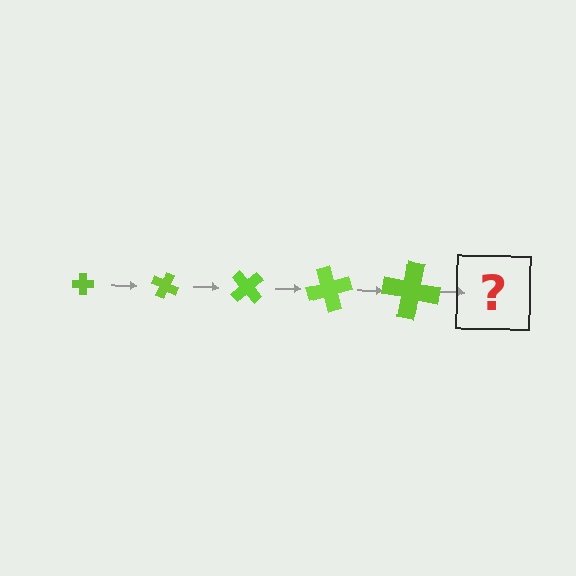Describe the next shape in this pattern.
It should be a cross, larger than the previous one and rotated 125 degrees from the start.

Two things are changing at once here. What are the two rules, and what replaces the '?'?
The two rules are that the cross grows larger each step and it rotates 25 degrees each step. The '?' should be a cross, larger than the previous one and rotated 125 degrees from the start.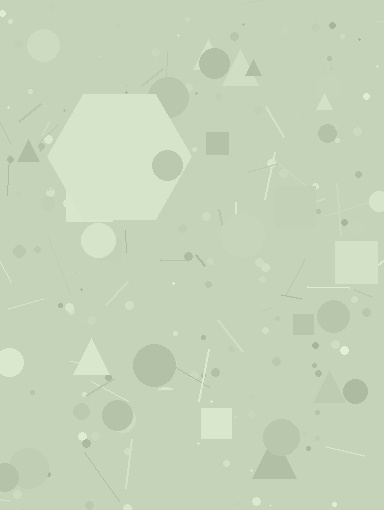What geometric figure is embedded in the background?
A hexagon is embedded in the background.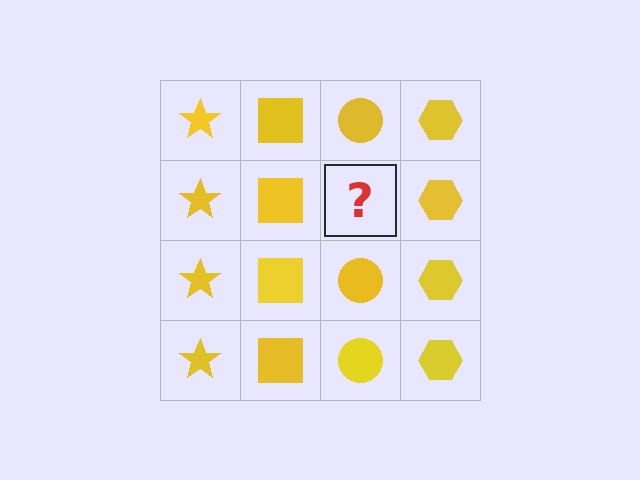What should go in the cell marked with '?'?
The missing cell should contain a yellow circle.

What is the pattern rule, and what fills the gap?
The rule is that each column has a consistent shape. The gap should be filled with a yellow circle.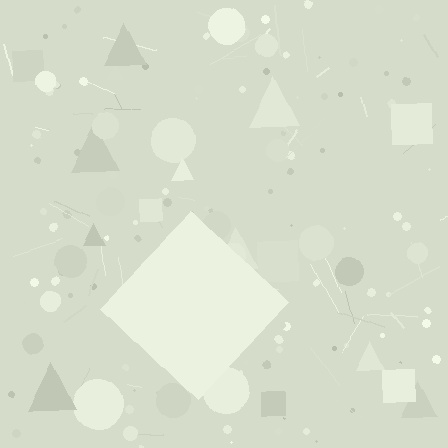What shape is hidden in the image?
A diamond is hidden in the image.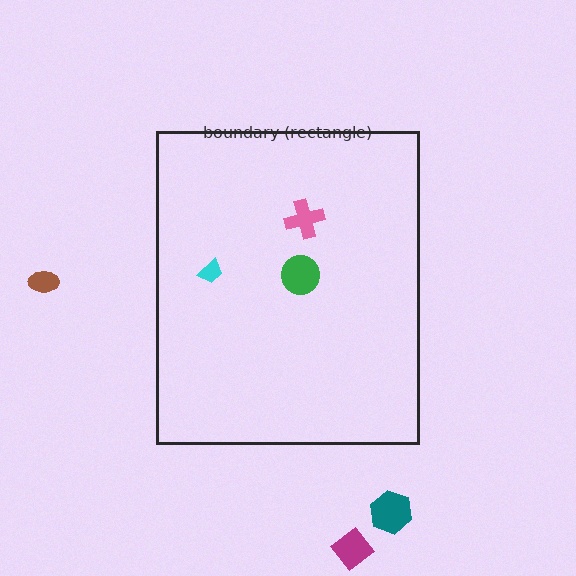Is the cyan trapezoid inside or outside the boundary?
Inside.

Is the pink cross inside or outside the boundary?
Inside.